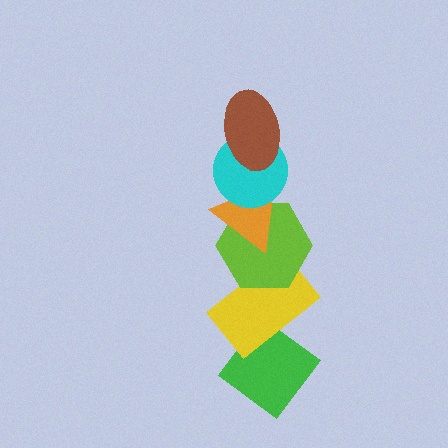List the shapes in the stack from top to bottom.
From top to bottom: the brown ellipse, the cyan circle, the orange triangle, the lime hexagon, the yellow rectangle, the green diamond.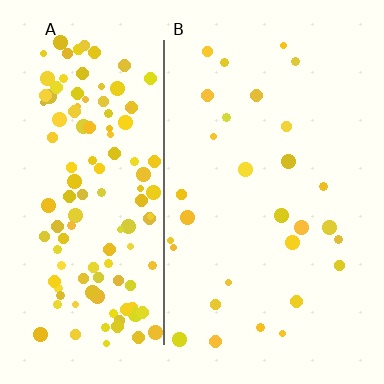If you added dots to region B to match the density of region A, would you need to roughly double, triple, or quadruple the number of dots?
Approximately quadruple.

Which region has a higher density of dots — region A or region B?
A (the left).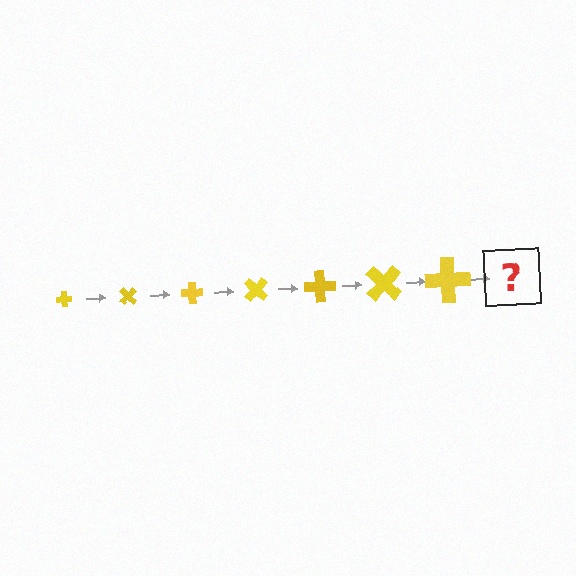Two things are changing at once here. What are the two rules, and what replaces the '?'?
The two rules are that the cross grows larger each step and it rotates 45 degrees each step. The '?' should be a cross, larger than the previous one and rotated 315 degrees from the start.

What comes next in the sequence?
The next element should be a cross, larger than the previous one and rotated 315 degrees from the start.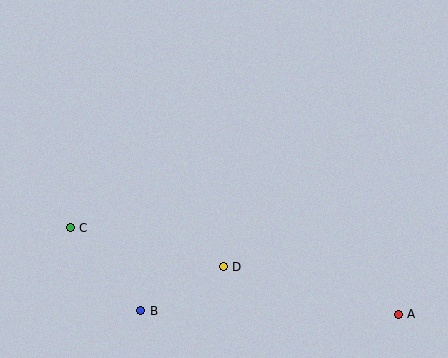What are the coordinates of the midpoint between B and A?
The midpoint between B and A is at (269, 312).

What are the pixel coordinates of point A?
Point A is at (398, 314).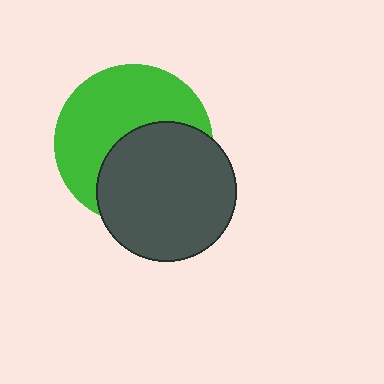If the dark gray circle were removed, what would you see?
You would see the complete green circle.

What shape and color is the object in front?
The object in front is a dark gray circle.